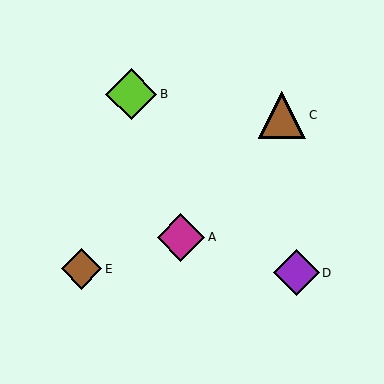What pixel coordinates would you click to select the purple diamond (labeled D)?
Click at (296, 273) to select the purple diamond D.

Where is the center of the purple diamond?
The center of the purple diamond is at (296, 273).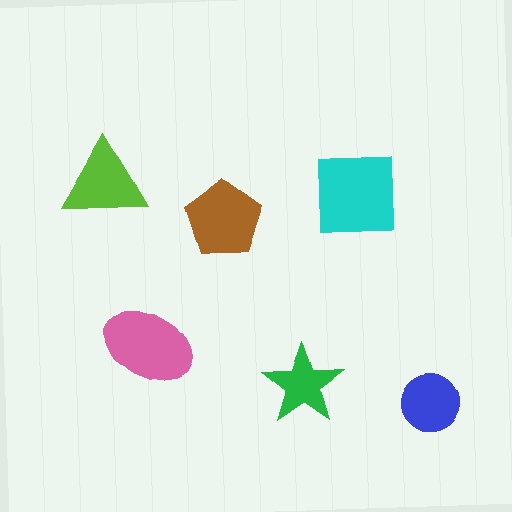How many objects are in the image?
There are 6 objects in the image.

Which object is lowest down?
The blue circle is bottommost.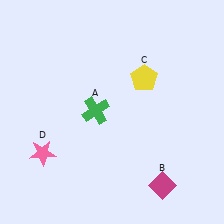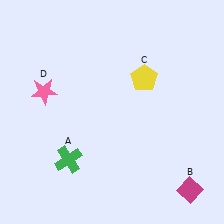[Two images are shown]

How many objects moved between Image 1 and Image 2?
3 objects moved between the two images.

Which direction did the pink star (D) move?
The pink star (D) moved up.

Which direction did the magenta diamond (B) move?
The magenta diamond (B) moved right.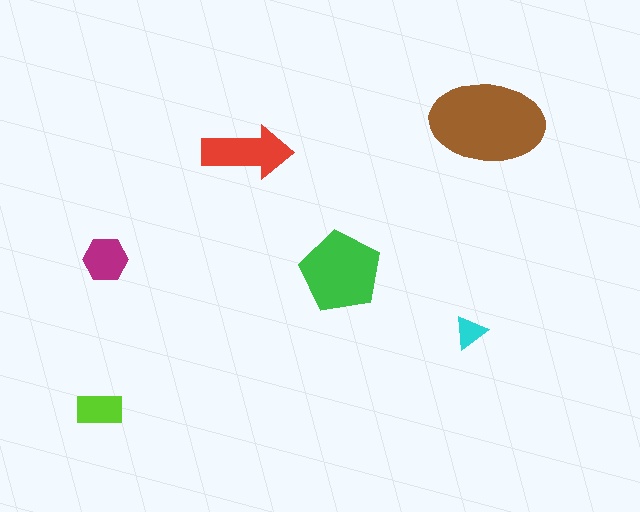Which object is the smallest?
The cyan triangle.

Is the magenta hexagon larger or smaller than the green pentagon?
Smaller.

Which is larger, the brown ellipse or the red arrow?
The brown ellipse.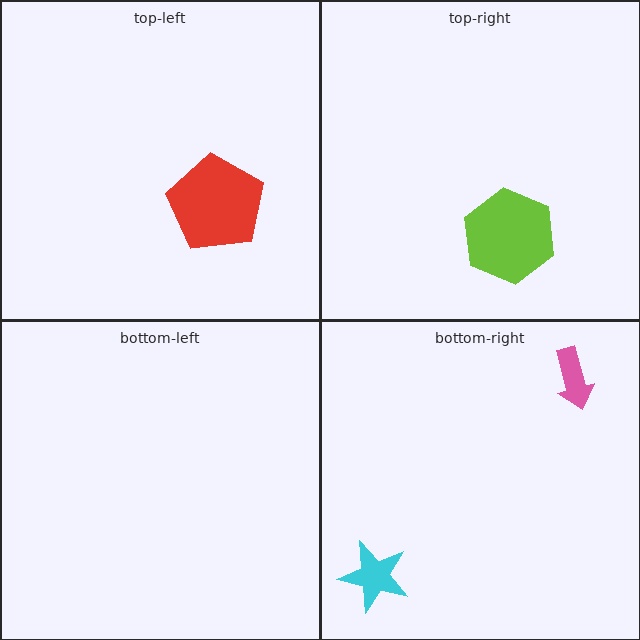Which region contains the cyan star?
The bottom-right region.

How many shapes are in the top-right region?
1.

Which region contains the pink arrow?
The bottom-right region.